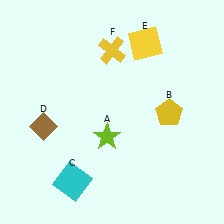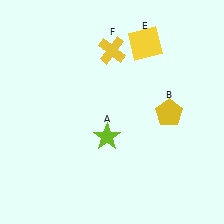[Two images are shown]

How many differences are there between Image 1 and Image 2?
There are 2 differences between the two images.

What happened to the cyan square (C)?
The cyan square (C) was removed in Image 2. It was in the bottom-left area of Image 1.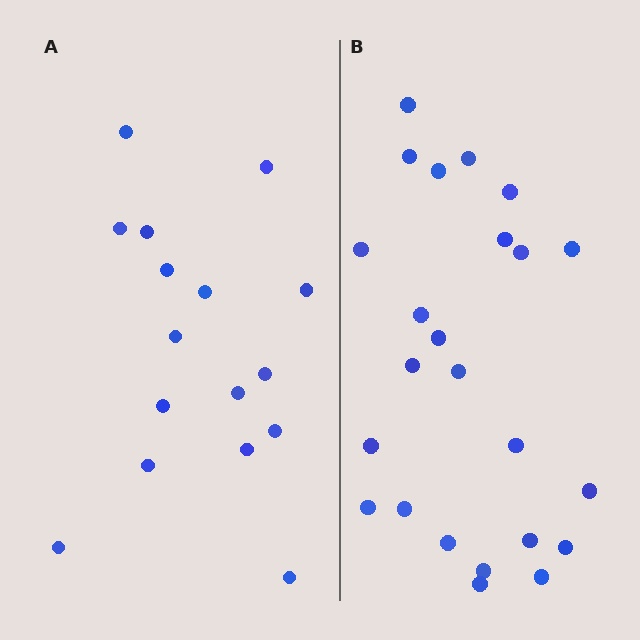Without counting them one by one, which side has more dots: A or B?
Region B (the right region) has more dots.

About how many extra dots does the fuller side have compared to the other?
Region B has roughly 8 or so more dots than region A.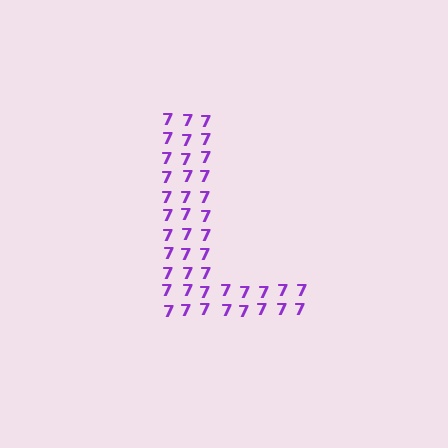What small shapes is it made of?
It is made of small digit 7's.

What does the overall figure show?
The overall figure shows the letter L.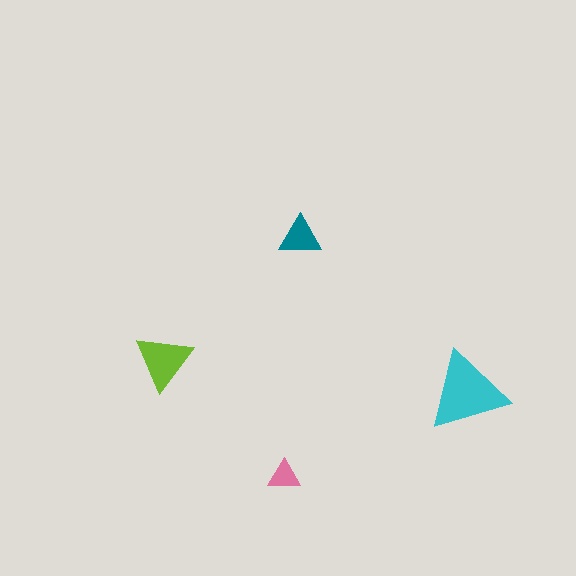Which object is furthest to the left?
The lime triangle is leftmost.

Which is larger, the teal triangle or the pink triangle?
The teal one.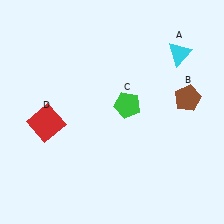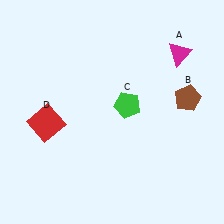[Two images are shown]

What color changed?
The triangle (A) changed from cyan in Image 1 to magenta in Image 2.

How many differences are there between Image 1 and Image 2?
There is 1 difference between the two images.